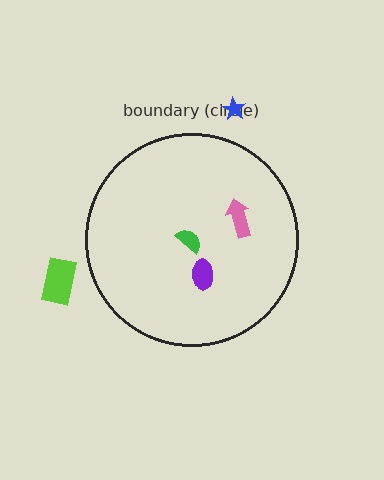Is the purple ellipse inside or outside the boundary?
Inside.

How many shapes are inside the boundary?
3 inside, 2 outside.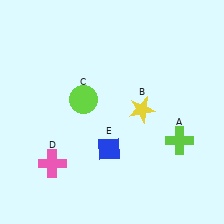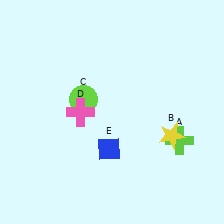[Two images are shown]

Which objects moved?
The objects that moved are: the yellow star (B), the pink cross (D).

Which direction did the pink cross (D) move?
The pink cross (D) moved up.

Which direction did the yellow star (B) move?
The yellow star (B) moved right.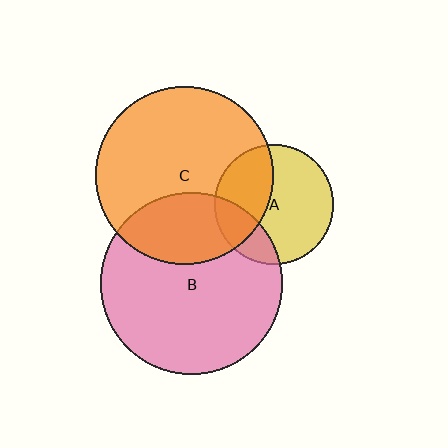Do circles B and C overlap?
Yes.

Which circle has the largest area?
Circle B (pink).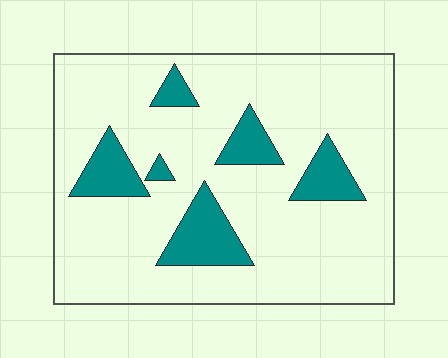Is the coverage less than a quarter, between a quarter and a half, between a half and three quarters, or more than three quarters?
Less than a quarter.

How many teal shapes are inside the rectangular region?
6.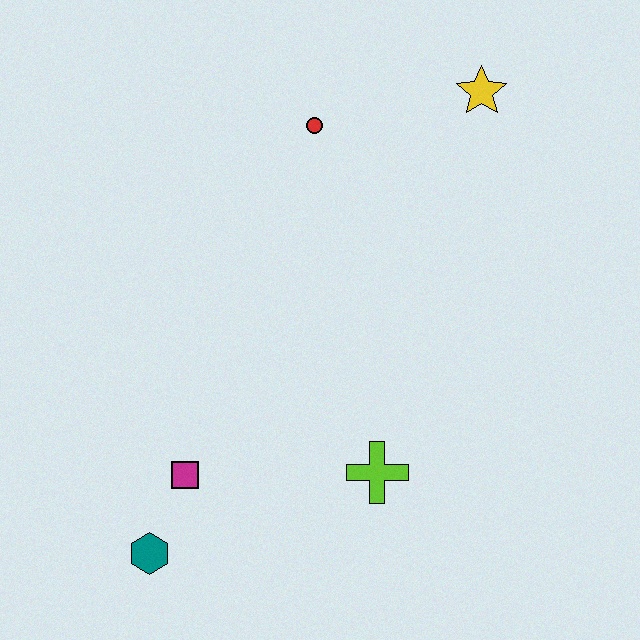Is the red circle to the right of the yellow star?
No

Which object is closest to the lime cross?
The magenta square is closest to the lime cross.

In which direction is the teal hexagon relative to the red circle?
The teal hexagon is below the red circle.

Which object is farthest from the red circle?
The teal hexagon is farthest from the red circle.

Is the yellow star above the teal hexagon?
Yes